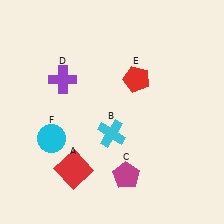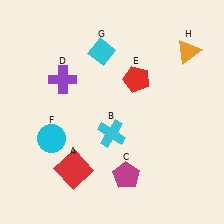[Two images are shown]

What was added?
A cyan diamond (G), an orange triangle (H) were added in Image 2.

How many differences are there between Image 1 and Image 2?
There are 2 differences between the two images.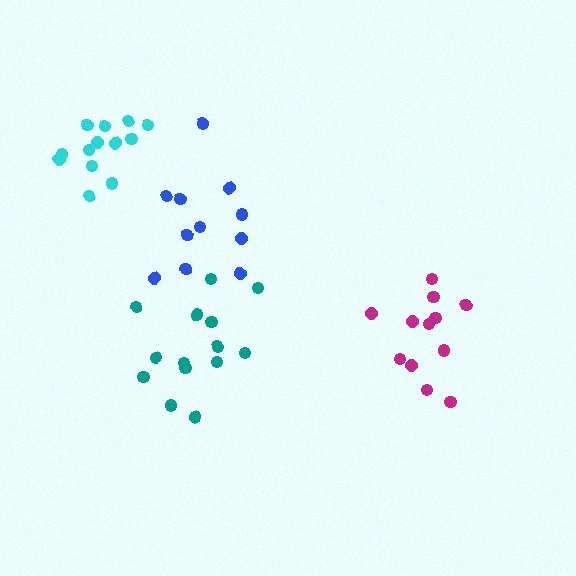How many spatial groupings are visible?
There are 4 spatial groupings.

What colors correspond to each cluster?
The clusters are colored: teal, magenta, cyan, blue.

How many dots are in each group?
Group 1: 14 dots, Group 2: 12 dots, Group 3: 13 dots, Group 4: 11 dots (50 total).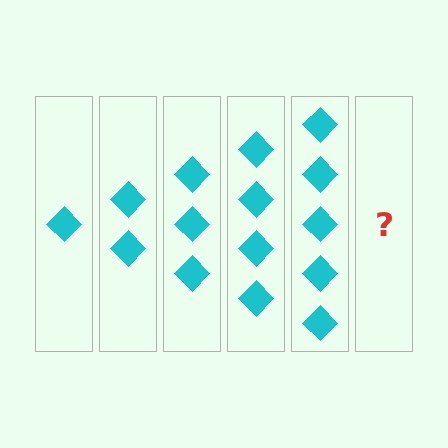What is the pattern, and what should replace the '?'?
The pattern is that each step adds one more diamond. The '?' should be 6 diamonds.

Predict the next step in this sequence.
The next step is 6 diamonds.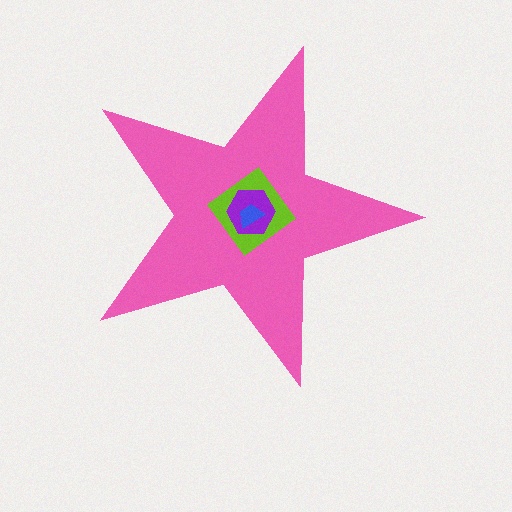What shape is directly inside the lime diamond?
The purple hexagon.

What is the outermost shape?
The pink star.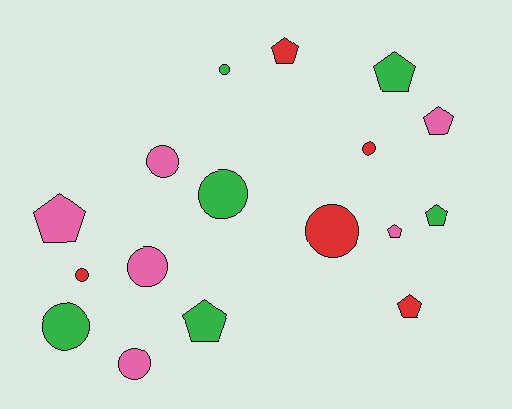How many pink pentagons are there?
There are 3 pink pentagons.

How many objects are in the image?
There are 17 objects.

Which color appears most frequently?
Pink, with 6 objects.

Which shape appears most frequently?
Circle, with 9 objects.